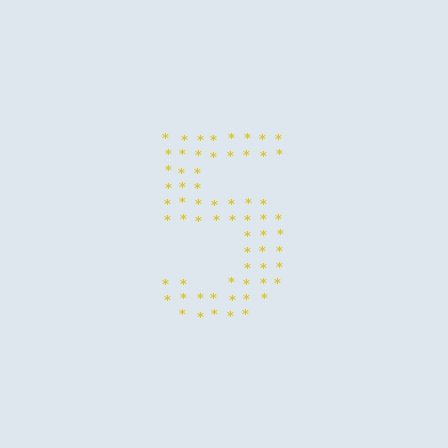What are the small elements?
The small elements are asterisks.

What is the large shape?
The large shape is the digit 5.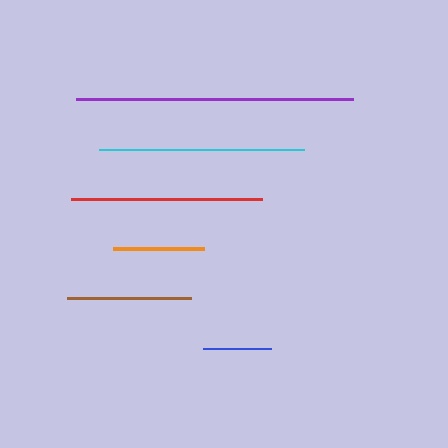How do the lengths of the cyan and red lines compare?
The cyan and red lines are approximately the same length.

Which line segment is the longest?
The purple line is the longest at approximately 277 pixels.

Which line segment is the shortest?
The blue line is the shortest at approximately 68 pixels.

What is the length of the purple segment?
The purple segment is approximately 277 pixels long.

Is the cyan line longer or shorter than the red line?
The cyan line is longer than the red line.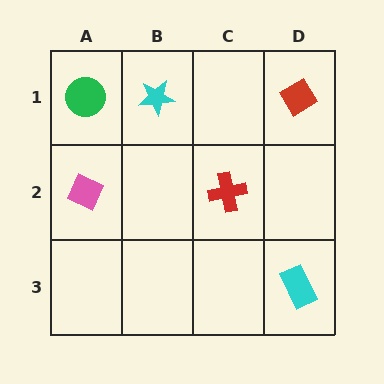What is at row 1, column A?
A green circle.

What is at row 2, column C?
A red cross.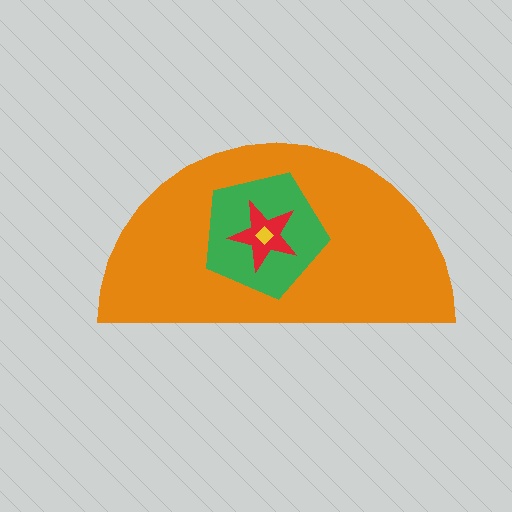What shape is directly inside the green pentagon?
The red star.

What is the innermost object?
The yellow diamond.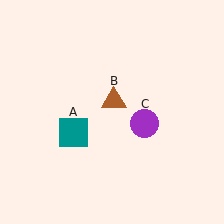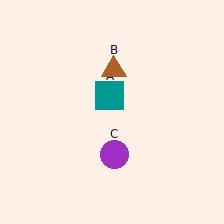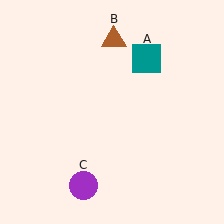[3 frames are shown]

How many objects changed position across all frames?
3 objects changed position: teal square (object A), brown triangle (object B), purple circle (object C).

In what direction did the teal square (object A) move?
The teal square (object A) moved up and to the right.